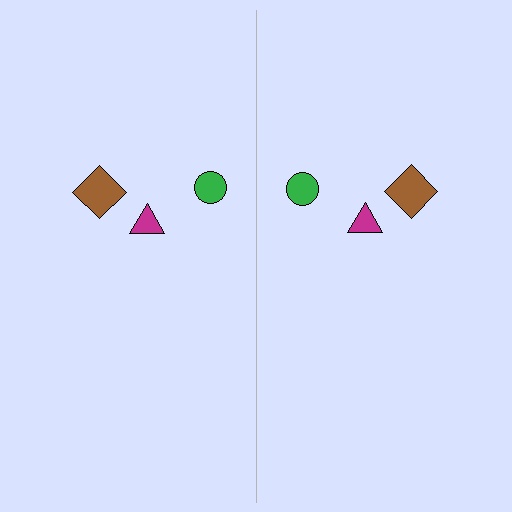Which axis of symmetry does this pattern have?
The pattern has a vertical axis of symmetry running through the center of the image.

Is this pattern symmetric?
Yes, this pattern has bilateral (reflection) symmetry.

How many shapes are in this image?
There are 6 shapes in this image.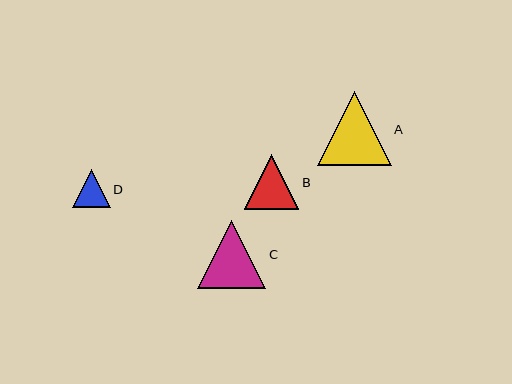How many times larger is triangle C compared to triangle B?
Triangle C is approximately 1.2 times the size of triangle B.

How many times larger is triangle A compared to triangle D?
Triangle A is approximately 1.9 times the size of triangle D.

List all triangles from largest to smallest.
From largest to smallest: A, C, B, D.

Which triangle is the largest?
Triangle A is the largest with a size of approximately 74 pixels.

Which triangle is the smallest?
Triangle D is the smallest with a size of approximately 38 pixels.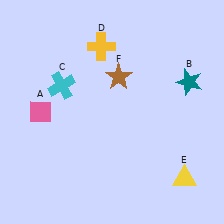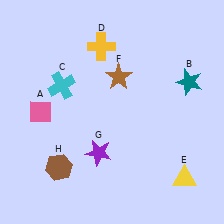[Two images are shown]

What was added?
A purple star (G), a brown hexagon (H) were added in Image 2.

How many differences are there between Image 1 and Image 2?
There are 2 differences between the two images.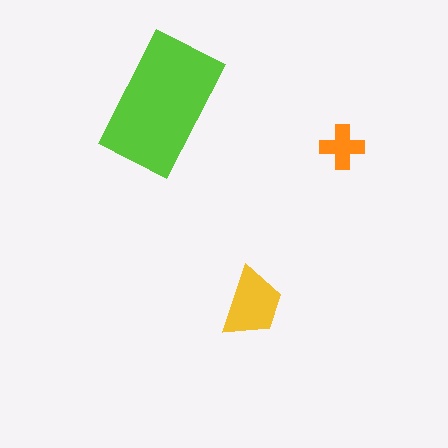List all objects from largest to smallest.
The lime rectangle, the yellow trapezoid, the orange cross.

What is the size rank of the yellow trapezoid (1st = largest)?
2nd.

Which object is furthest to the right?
The orange cross is rightmost.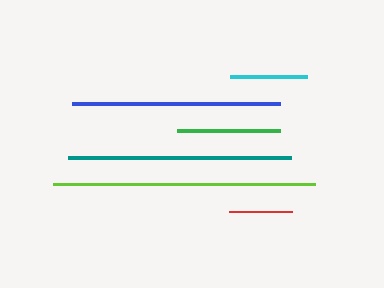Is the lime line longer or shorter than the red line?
The lime line is longer than the red line.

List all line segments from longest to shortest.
From longest to shortest: lime, teal, blue, green, cyan, red.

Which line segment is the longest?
The lime line is the longest at approximately 262 pixels.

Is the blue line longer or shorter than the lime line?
The lime line is longer than the blue line.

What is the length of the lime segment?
The lime segment is approximately 262 pixels long.